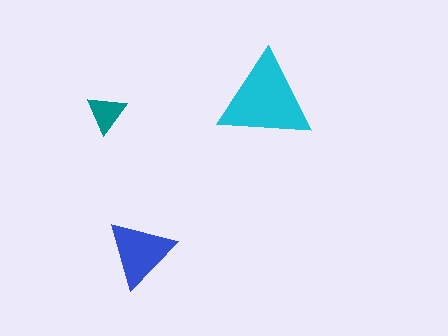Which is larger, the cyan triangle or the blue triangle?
The cyan one.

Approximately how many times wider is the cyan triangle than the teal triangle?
About 2.5 times wider.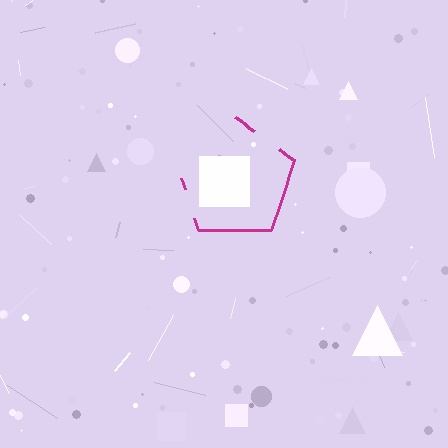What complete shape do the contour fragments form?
The contour fragments form a pentagon.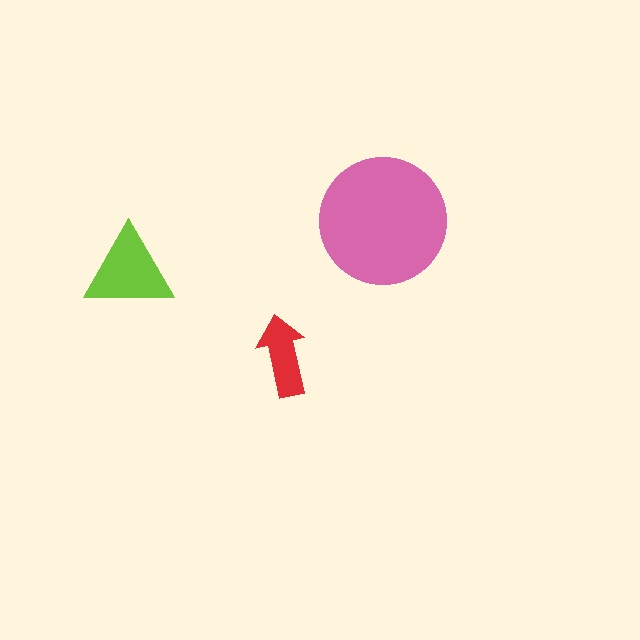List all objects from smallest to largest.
The red arrow, the lime triangle, the pink circle.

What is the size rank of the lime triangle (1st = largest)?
2nd.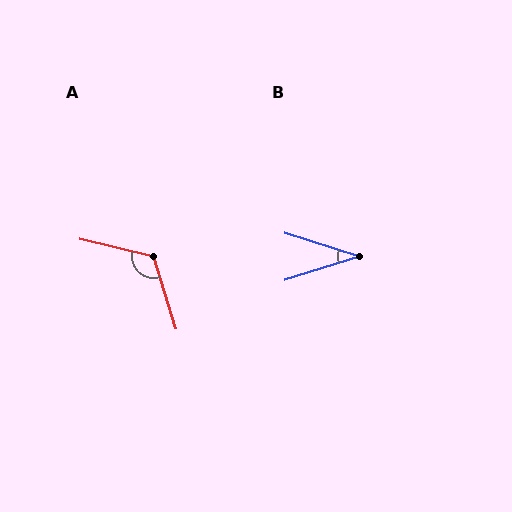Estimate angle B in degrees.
Approximately 35 degrees.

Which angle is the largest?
A, at approximately 120 degrees.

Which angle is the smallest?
B, at approximately 35 degrees.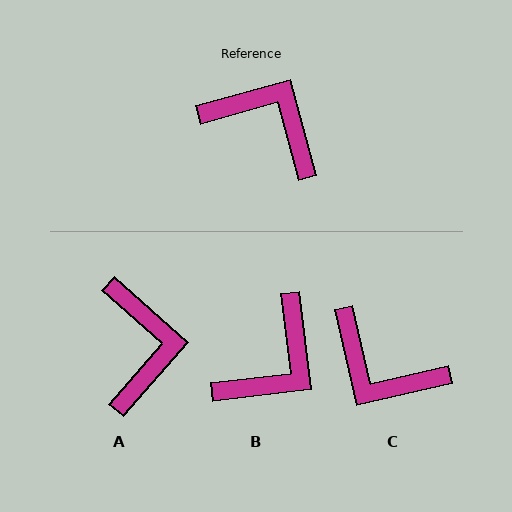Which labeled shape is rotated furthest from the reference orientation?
C, about 177 degrees away.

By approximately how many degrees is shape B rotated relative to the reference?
Approximately 99 degrees clockwise.